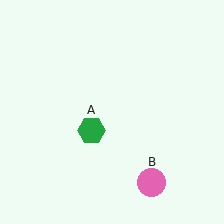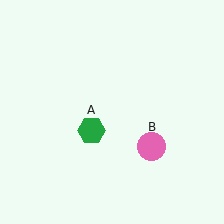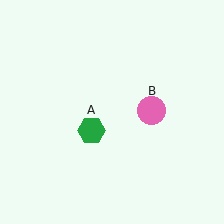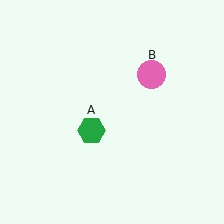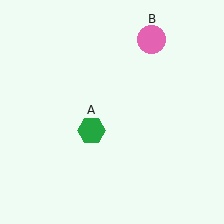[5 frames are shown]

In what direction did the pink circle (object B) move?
The pink circle (object B) moved up.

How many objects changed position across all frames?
1 object changed position: pink circle (object B).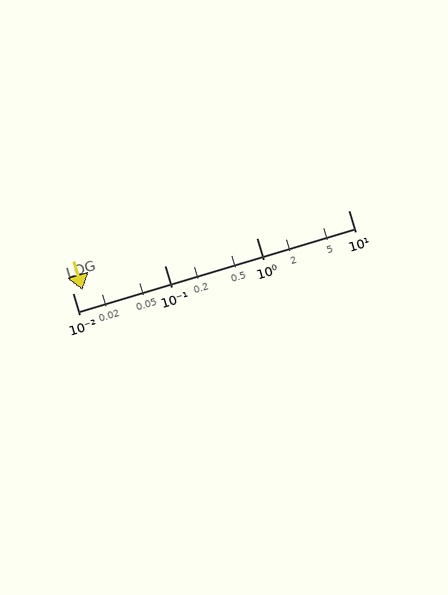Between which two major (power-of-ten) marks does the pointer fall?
The pointer is between 0.01 and 0.1.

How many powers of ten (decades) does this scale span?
The scale spans 3 decades, from 0.01 to 10.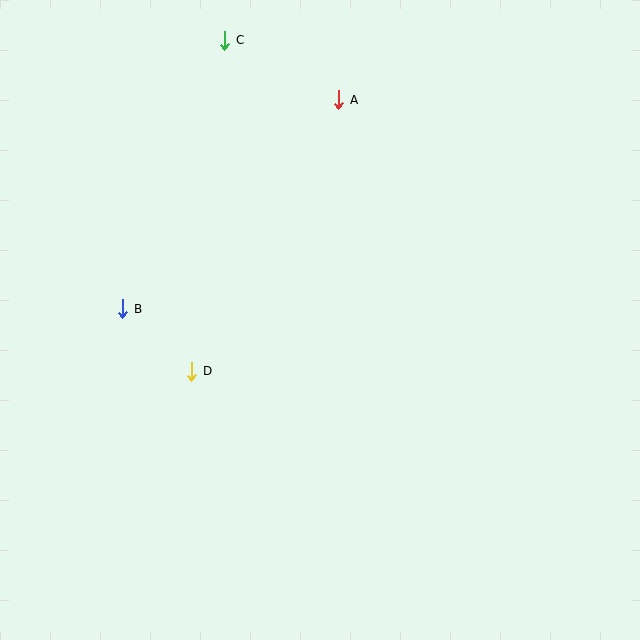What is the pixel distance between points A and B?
The distance between A and B is 301 pixels.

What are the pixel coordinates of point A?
Point A is at (339, 100).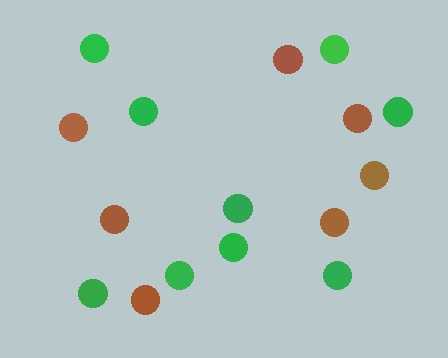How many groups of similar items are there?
There are 2 groups: one group of green circles (9) and one group of brown circles (7).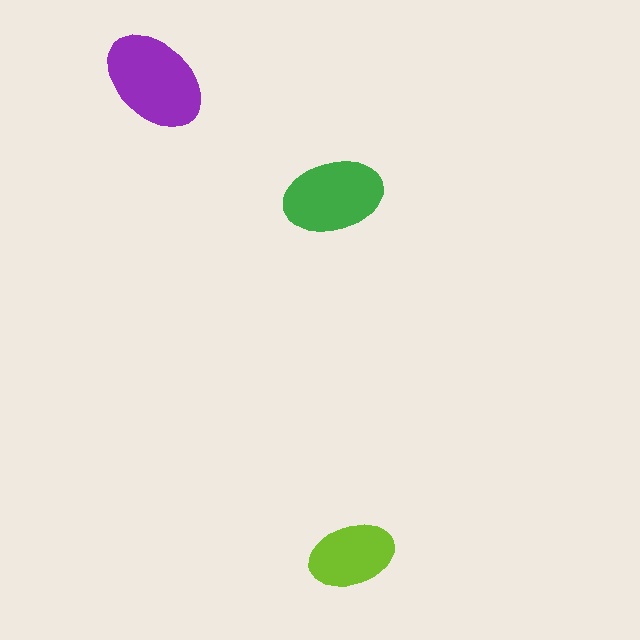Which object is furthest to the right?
The lime ellipse is rightmost.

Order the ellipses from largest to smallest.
the purple one, the green one, the lime one.